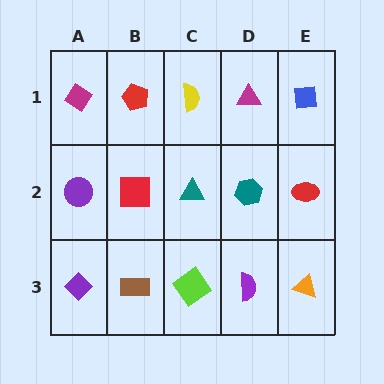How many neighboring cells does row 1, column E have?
2.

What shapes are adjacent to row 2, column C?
A yellow semicircle (row 1, column C), a lime diamond (row 3, column C), a red square (row 2, column B), a teal hexagon (row 2, column D).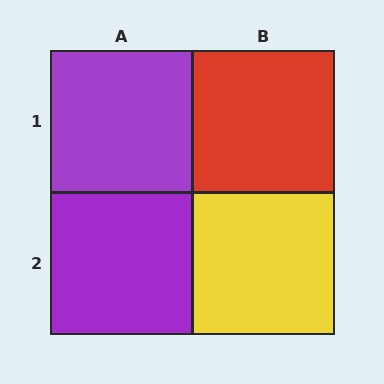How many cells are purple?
2 cells are purple.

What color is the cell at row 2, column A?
Purple.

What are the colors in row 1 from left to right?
Purple, red.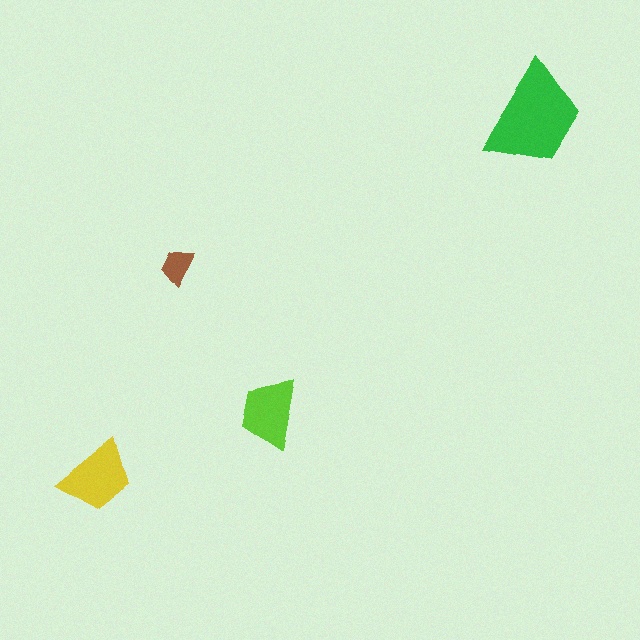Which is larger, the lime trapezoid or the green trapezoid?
The green one.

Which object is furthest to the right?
The green trapezoid is rightmost.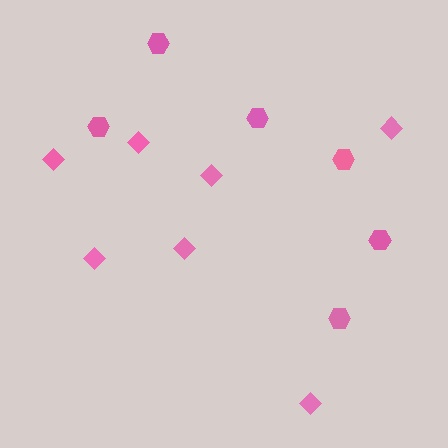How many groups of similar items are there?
There are 2 groups: one group of hexagons (6) and one group of diamonds (7).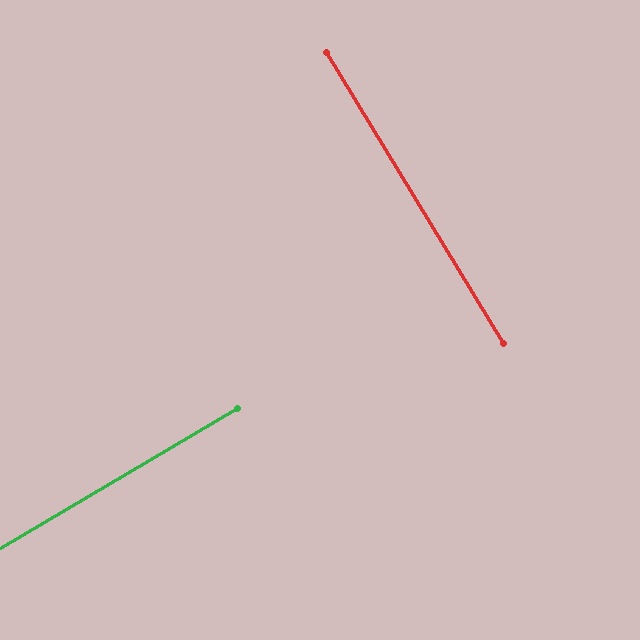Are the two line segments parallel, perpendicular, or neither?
Perpendicular — they meet at approximately 89°.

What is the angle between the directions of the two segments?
Approximately 89 degrees.